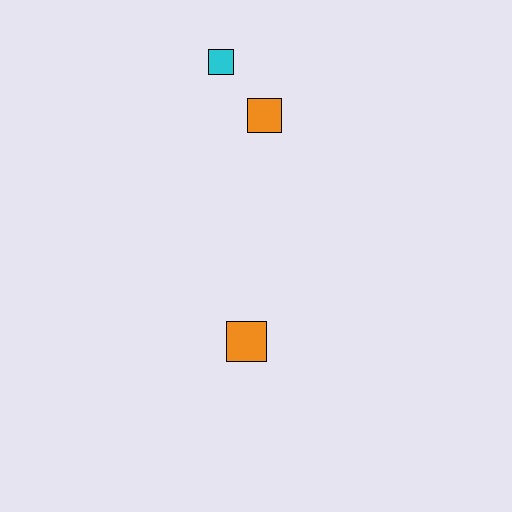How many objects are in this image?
There are 3 objects.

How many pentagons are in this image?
There are no pentagons.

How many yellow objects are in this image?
There are no yellow objects.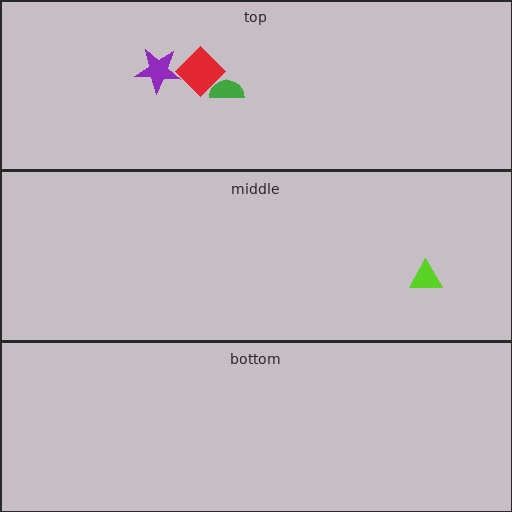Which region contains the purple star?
The top region.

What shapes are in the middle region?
The lime triangle.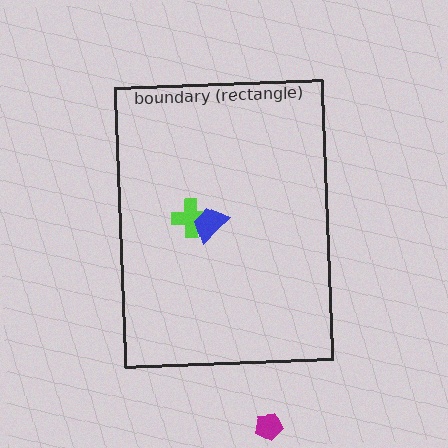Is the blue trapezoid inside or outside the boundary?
Inside.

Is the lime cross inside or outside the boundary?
Inside.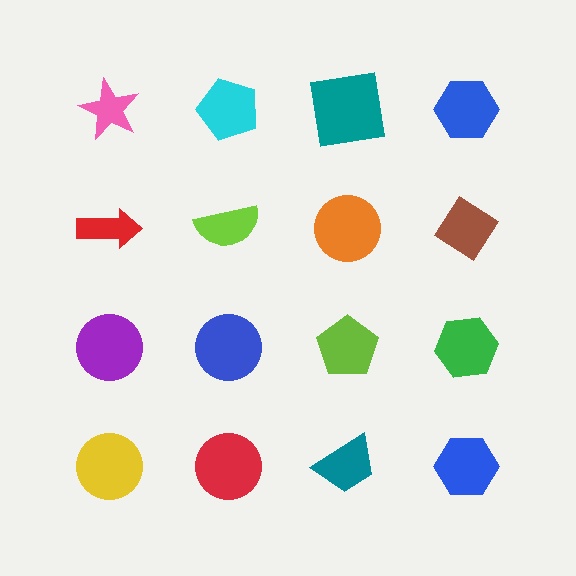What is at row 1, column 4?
A blue hexagon.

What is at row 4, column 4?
A blue hexagon.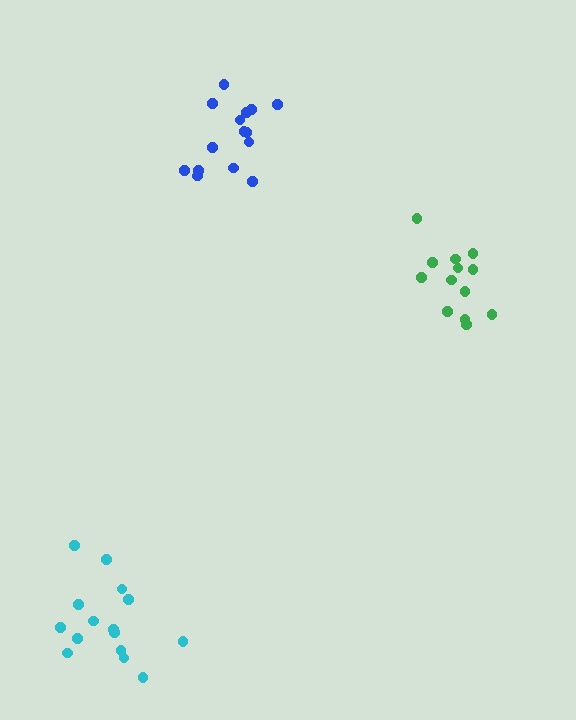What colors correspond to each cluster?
The clusters are colored: blue, cyan, green.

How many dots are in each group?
Group 1: 15 dots, Group 2: 15 dots, Group 3: 13 dots (43 total).